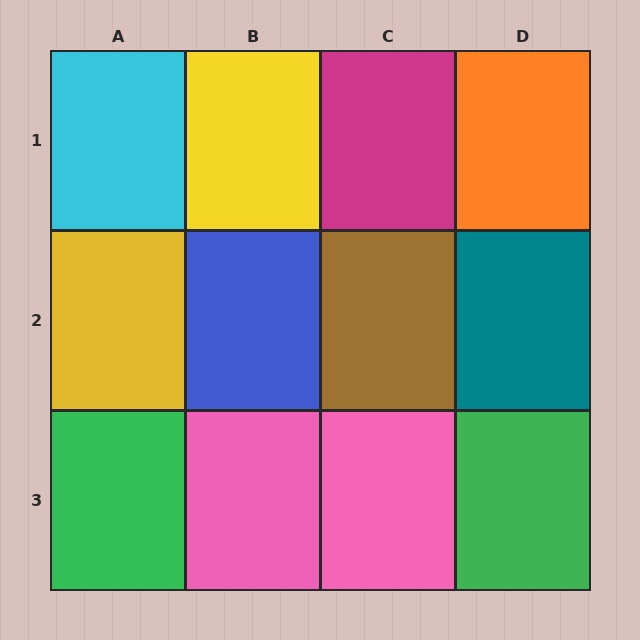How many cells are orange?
1 cell is orange.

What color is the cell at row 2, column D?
Teal.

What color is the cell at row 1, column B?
Yellow.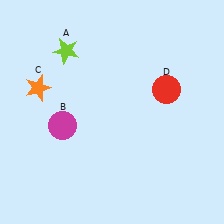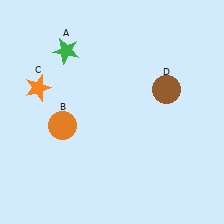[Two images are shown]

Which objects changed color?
A changed from lime to green. B changed from magenta to orange. D changed from red to brown.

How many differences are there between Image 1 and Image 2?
There are 3 differences between the two images.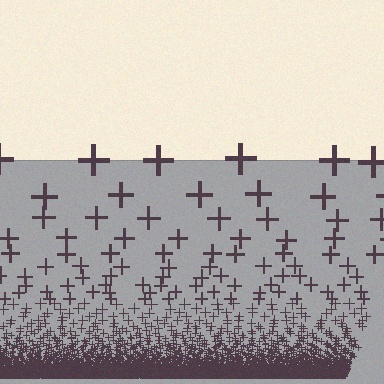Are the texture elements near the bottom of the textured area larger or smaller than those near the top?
Smaller. The gradient is inverted — elements near the bottom are smaller and denser.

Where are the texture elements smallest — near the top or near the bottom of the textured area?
Near the bottom.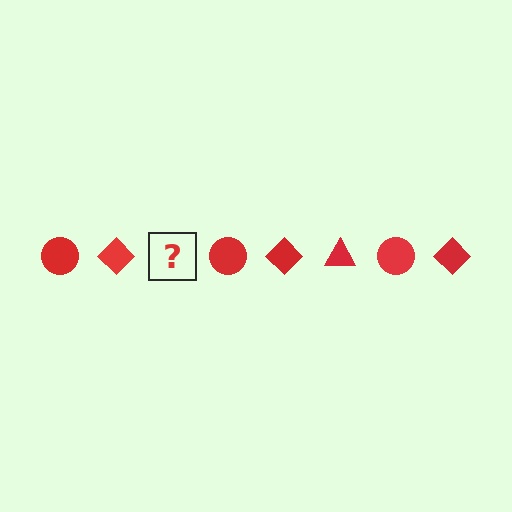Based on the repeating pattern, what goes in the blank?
The blank should be a red triangle.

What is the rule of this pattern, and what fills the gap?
The rule is that the pattern cycles through circle, diamond, triangle shapes in red. The gap should be filled with a red triangle.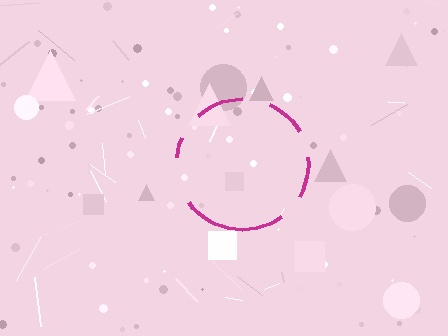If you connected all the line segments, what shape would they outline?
They would outline a circle.